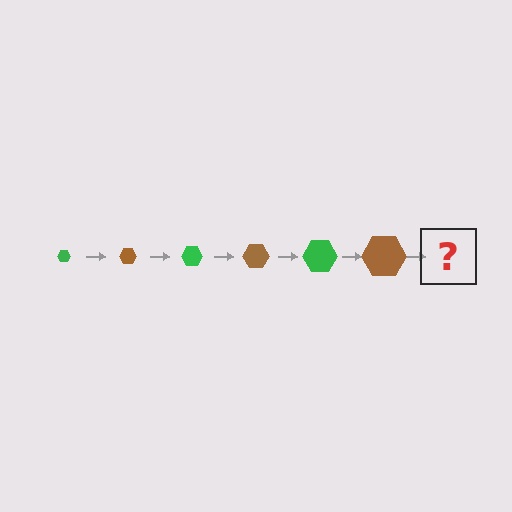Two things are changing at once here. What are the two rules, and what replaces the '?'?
The two rules are that the hexagon grows larger each step and the color cycles through green and brown. The '?' should be a green hexagon, larger than the previous one.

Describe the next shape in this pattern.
It should be a green hexagon, larger than the previous one.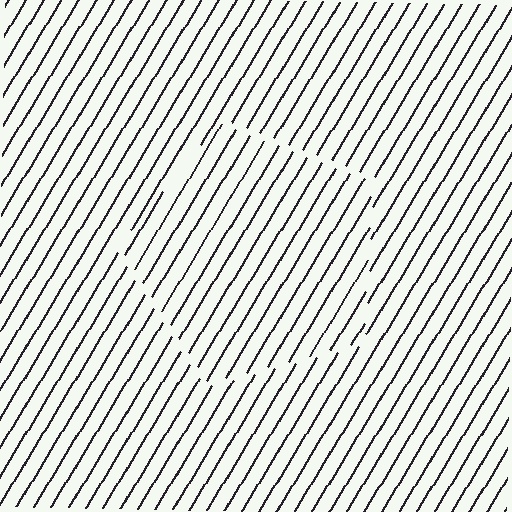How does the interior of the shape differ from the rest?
The interior of the shape contains the same grating, shifted by half a period — the contour is defined by the phase discontinuity where line-ends from the inner and outer gratings abut.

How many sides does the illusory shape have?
5 sides — the line-ends trace a pentagon.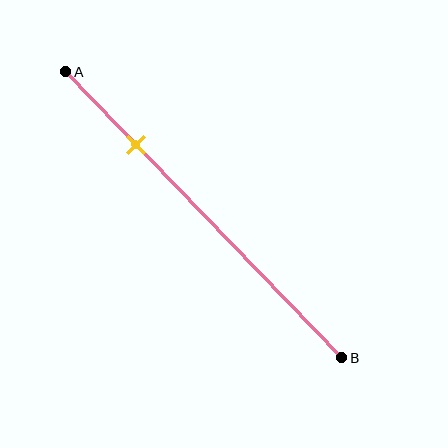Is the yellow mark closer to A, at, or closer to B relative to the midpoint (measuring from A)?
The yellow mark is closer to point A than the midpoint of segment AB.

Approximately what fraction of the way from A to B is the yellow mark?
The yellow mark is approximately 25% of the way from A to B.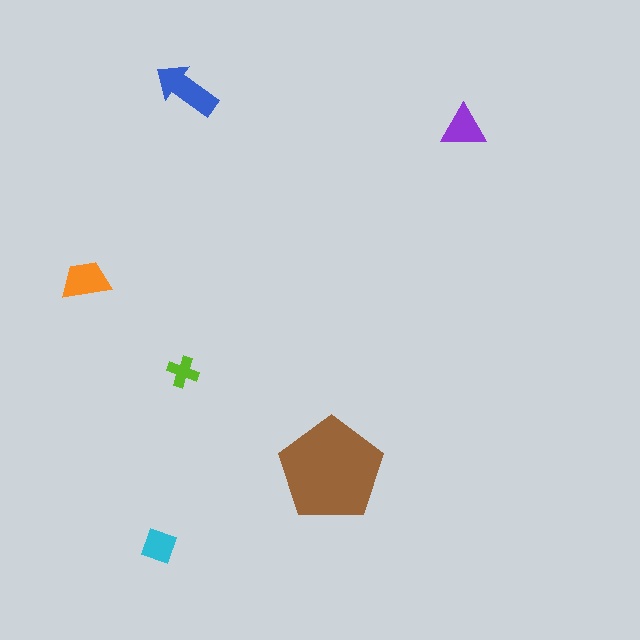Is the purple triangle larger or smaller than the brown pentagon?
Smaller.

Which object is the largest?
The brown pentagon.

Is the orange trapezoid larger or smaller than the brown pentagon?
Smaller.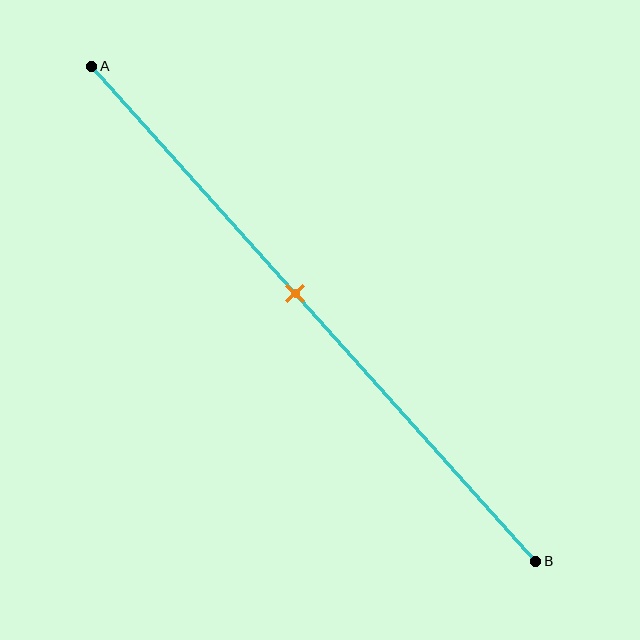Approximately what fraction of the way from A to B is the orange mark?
The orange mark is approximately 45% of the way from A to B.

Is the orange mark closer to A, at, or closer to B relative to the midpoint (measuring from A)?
The orange mark is closer to point A than the midpoint of segment AB.